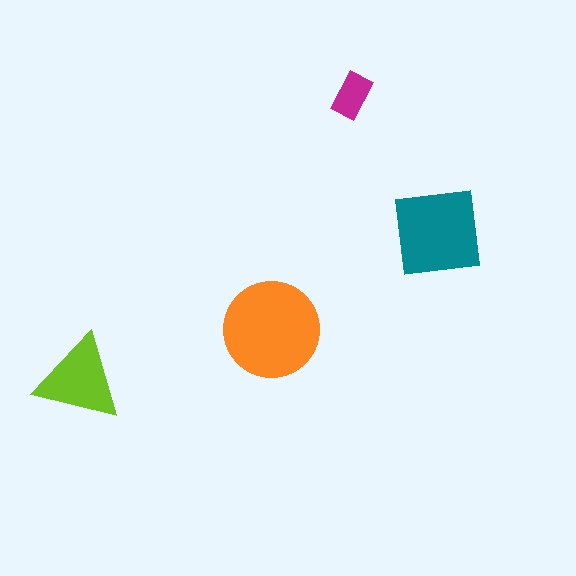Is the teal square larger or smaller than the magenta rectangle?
Larger.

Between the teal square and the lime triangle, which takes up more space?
The teal square.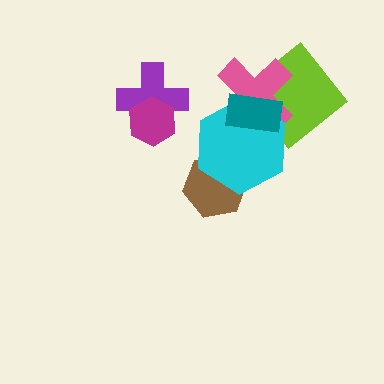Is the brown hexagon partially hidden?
Yes, it is partially covered by another shape.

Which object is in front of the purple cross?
The magenta hexagon is in front of the purple cross.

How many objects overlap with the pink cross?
3 objects overlap with the pink cross.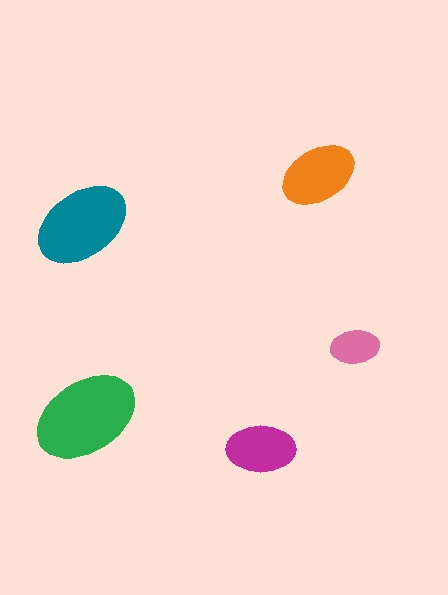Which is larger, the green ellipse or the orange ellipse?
The green one.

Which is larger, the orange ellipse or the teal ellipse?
The teal one.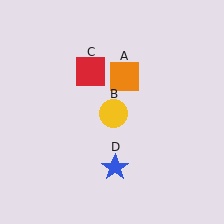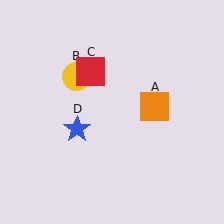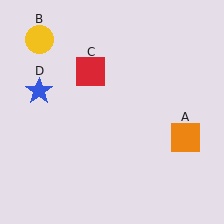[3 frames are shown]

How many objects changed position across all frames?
3 objects changed position: orange square (object A), yellow circle (object B), blue star (object D).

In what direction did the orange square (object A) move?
The orange square (object A) moved down and to the right.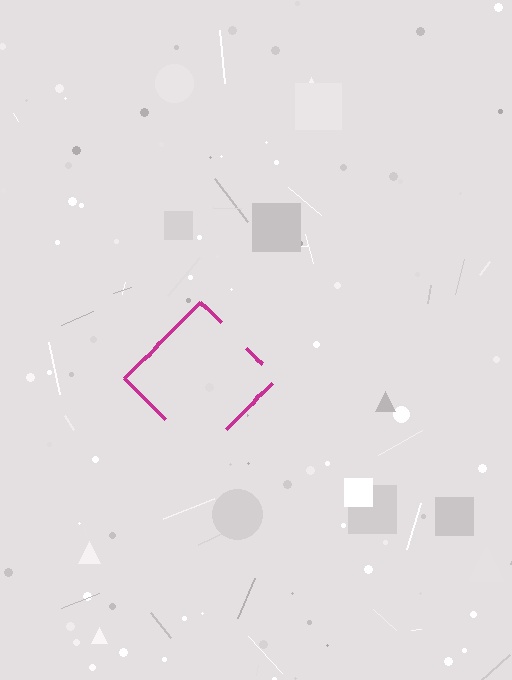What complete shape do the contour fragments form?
The contour fragments form a diamond.